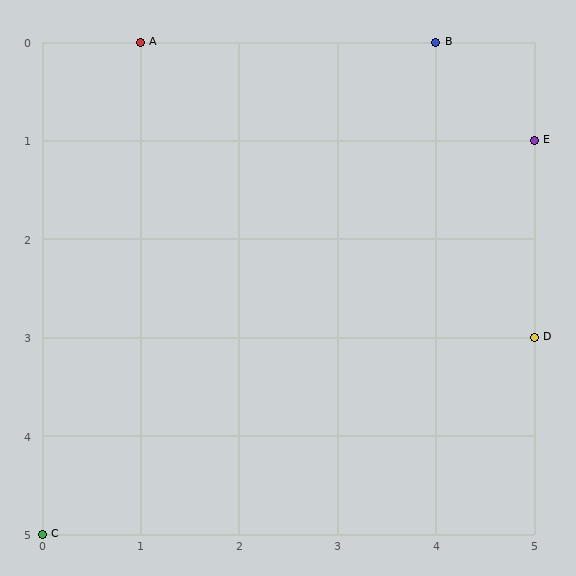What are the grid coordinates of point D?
Point D is at grid coordinates (5, 3).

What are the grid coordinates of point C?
Point C is at grid coordinates (0, 5).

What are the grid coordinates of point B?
Point B is at grid coordinates (4, 0).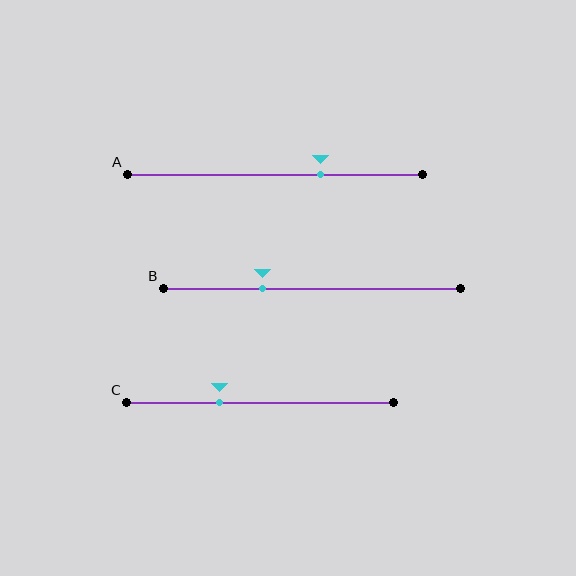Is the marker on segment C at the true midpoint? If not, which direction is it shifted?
No, the marker on segment C is shifted to the left by about 15% of the segment length.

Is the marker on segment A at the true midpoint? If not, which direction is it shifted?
No, the marker on segment A is shifted to the right by about 15% of the segment length.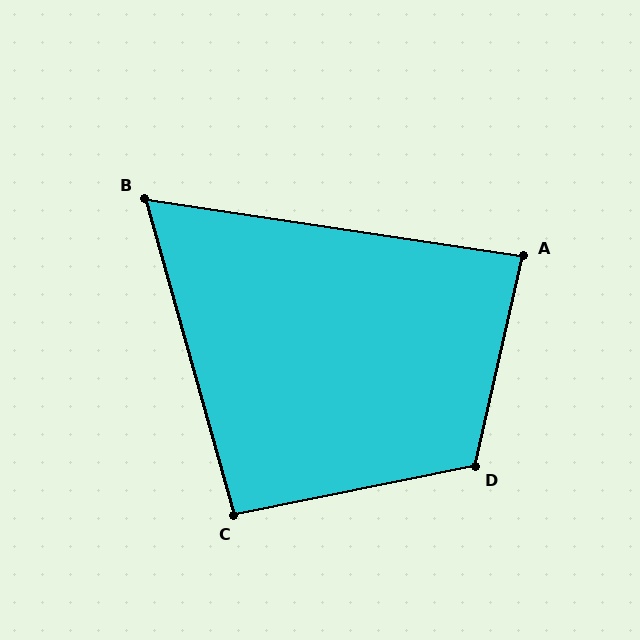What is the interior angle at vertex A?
Approximately 86 degrees (approximately right).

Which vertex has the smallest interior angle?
B, at approximately 66 degrees.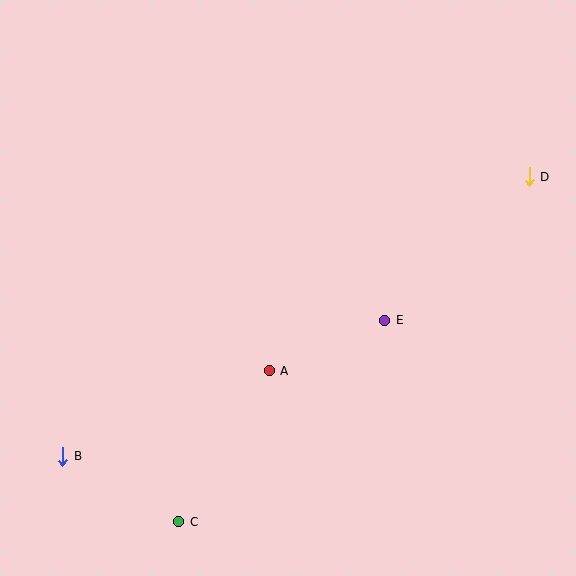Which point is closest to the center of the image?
Point A at (269, 371) is closest to the center.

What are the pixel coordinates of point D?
Point D is at (529, 177).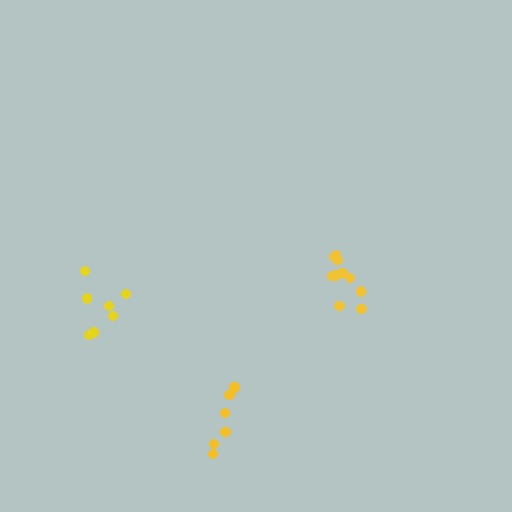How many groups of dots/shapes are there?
There are 3 groups.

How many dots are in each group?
Group 1: 7 dots, Group 2: 10 dots, Group 3: 6 dots (23 total).